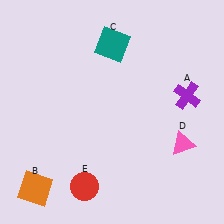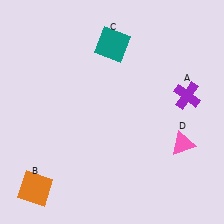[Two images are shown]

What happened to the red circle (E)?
The red circle (E) was removed in Image 2. It was in the bottom-left area of Image 1.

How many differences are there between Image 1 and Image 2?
There is 1 difference between the two images.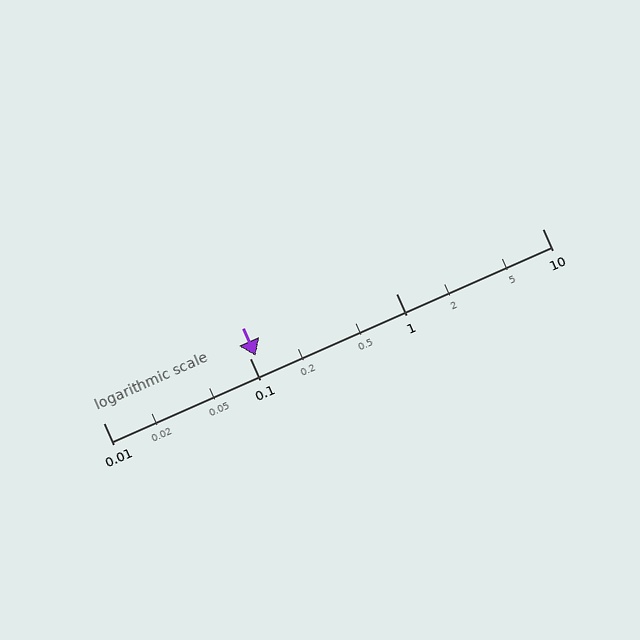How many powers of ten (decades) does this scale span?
The scale spans 3 decades, from 0.01 to 10.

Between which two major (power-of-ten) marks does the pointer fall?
The pointer is between 0.1 and 1.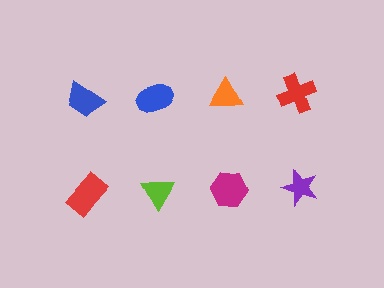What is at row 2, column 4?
A purple star.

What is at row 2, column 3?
A magenta hexagon.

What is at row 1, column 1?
A blue trapezoid.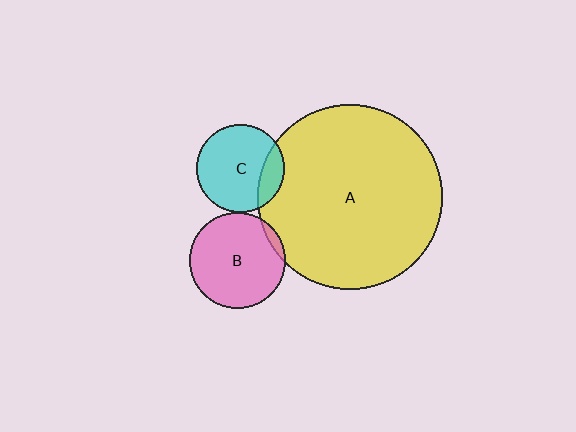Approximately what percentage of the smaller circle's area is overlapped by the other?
Approximately 5%.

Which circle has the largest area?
Circle A (yellow).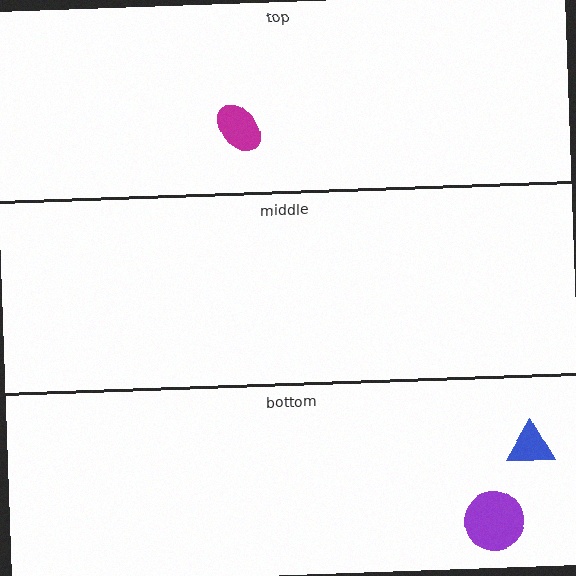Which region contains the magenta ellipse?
The top region.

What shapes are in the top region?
The magenta ellipse.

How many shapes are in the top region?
1.